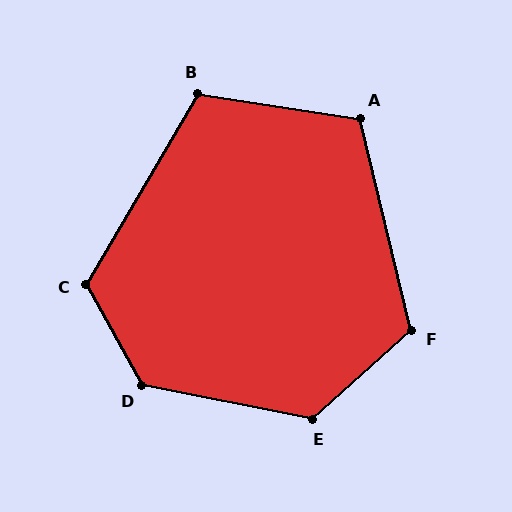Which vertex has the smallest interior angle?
B, at approximately 112 degrees.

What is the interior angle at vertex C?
Approximately 121 degrees (obtuse).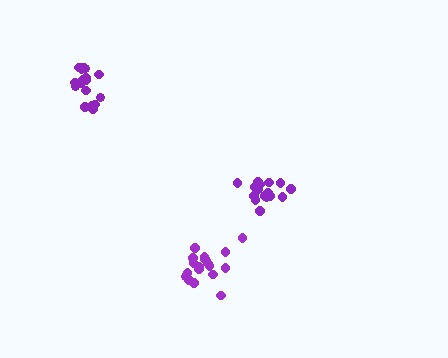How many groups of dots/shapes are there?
There are 3 groups.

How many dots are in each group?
Group 1: 18 dots, Group 2: 20 dots, Group 3: 17 dots (55 total).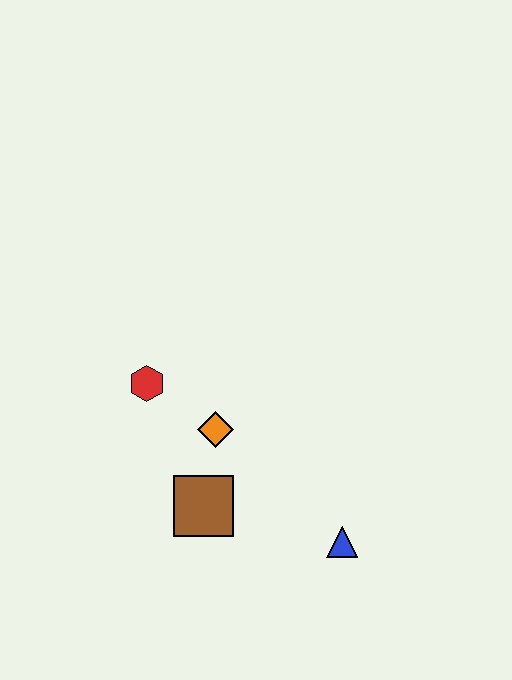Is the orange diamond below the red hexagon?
Yes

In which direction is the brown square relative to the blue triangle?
The brown square is to the left of the blue triangle.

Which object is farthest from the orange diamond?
The blue triangle is farthest from the orange diamond.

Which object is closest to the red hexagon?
The orange diamond is closest to the red hexagon.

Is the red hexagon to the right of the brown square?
No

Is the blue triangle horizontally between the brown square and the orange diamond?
No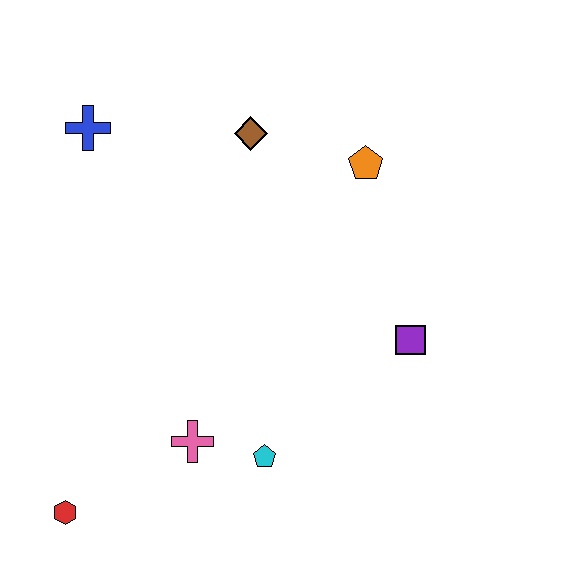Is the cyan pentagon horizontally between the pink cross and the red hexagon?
No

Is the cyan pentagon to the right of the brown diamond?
Yes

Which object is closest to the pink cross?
The cyan pentagon is closest to the pink cross.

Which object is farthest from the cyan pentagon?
The blue cross is farthest from the cyan pentagon.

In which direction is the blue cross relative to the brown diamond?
The blue cross is to the left of the brown diamond.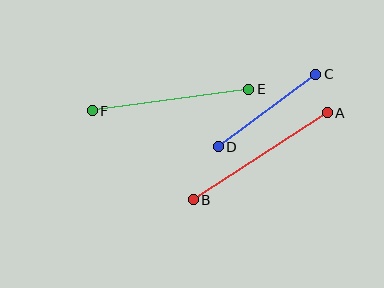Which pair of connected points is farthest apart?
Points A and B are farthest apart.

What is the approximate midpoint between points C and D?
The midpoint is at approximately (267, 111) pixels.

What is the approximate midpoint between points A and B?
The midpoint is at approximately (260, 156) pixels.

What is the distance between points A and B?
The distance is approximately 160 pixels.